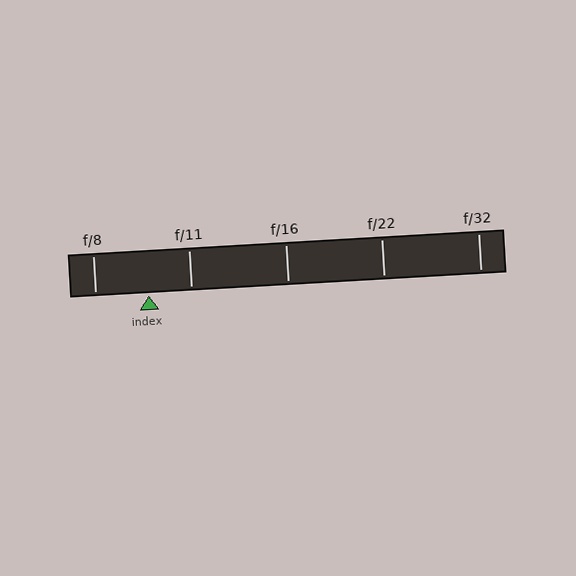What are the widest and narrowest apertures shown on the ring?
The widest aperture shown is f/8 and the narrowest is f/32.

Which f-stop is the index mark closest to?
The index mark is closest to f/11.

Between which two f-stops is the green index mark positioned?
The index mark is between f/8 and f/11.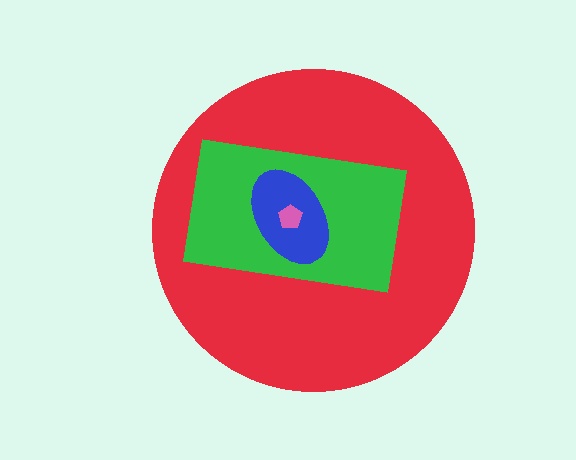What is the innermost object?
The pink pentagon.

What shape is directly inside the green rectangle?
The blue ellipse.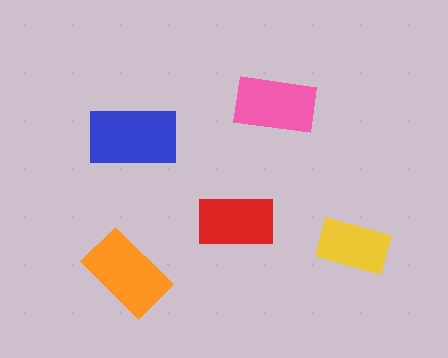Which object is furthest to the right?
The yellow rectangle is rightmost.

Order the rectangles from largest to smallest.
the blue one, the orange one, the pink one, the red one, the yellow one.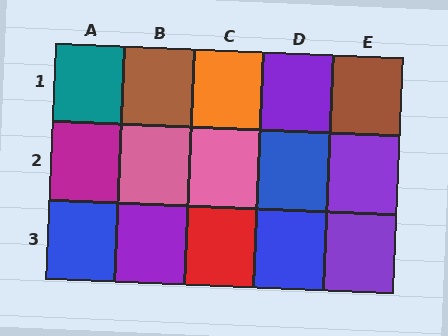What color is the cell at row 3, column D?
Blue.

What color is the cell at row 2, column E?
Purple.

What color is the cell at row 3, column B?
Purple.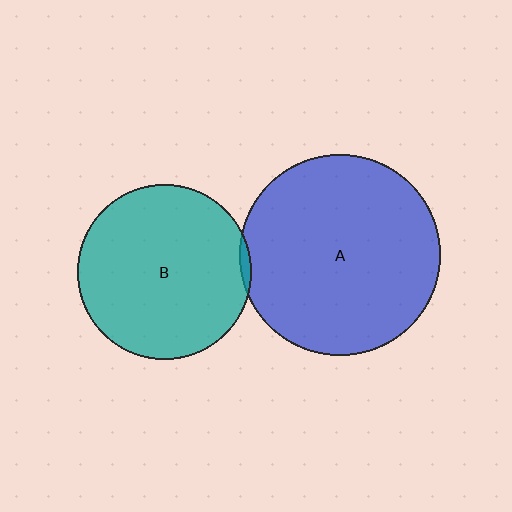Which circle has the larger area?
Circle A (blue).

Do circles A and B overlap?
Yes.